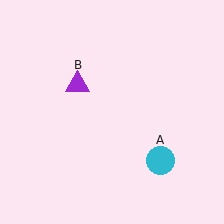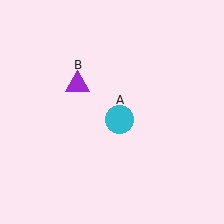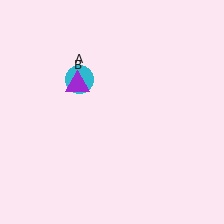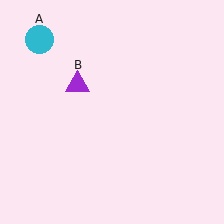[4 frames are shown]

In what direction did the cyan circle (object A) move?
The cyan circle (object A) moved up and to the left.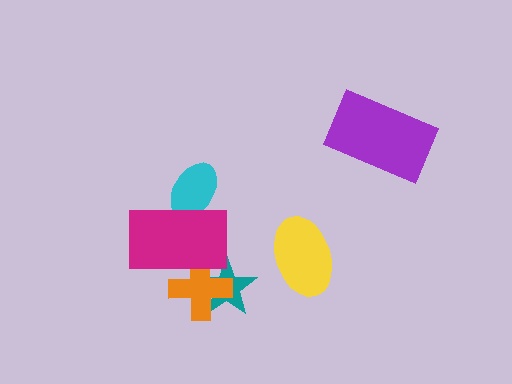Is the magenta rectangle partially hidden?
No, no other shape covers it.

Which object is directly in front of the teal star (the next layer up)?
The orange cross is directly in front of the teal star.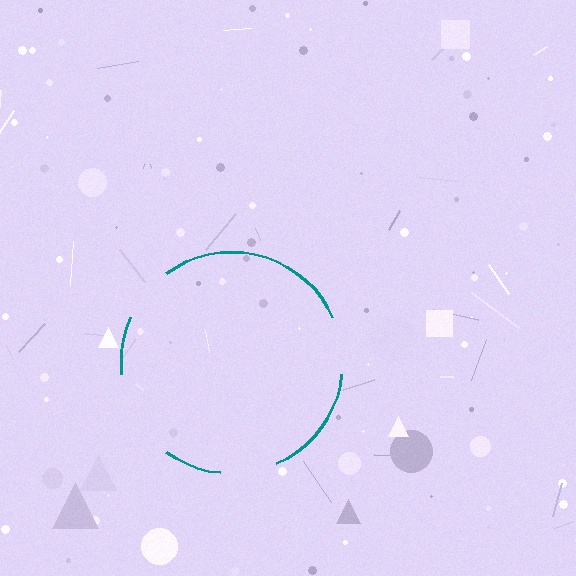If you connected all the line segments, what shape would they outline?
They would outline a circle.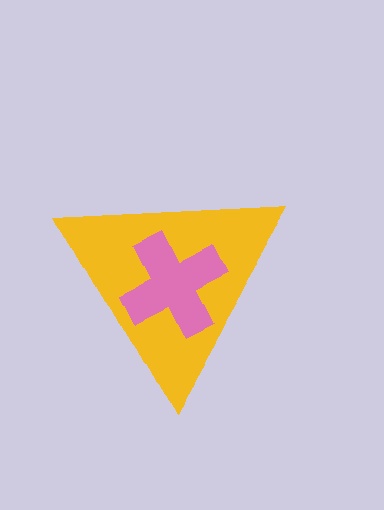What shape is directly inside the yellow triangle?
The pink cross.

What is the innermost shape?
The pink cross.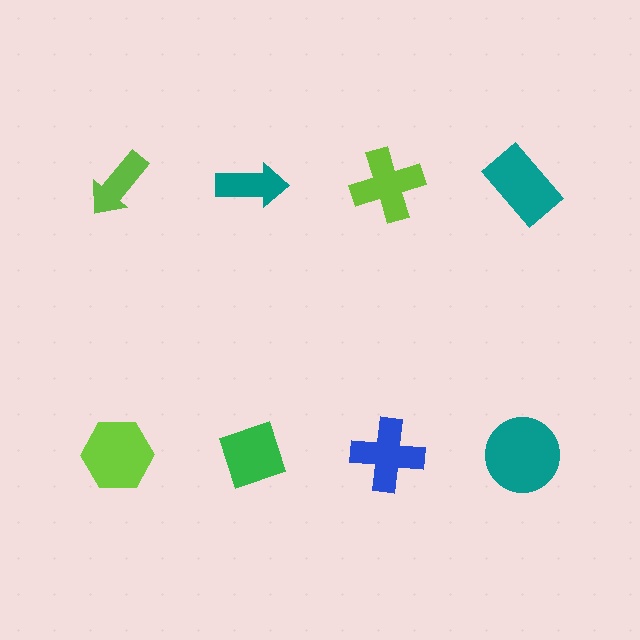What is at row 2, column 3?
A blue cross.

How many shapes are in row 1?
4 shapes.